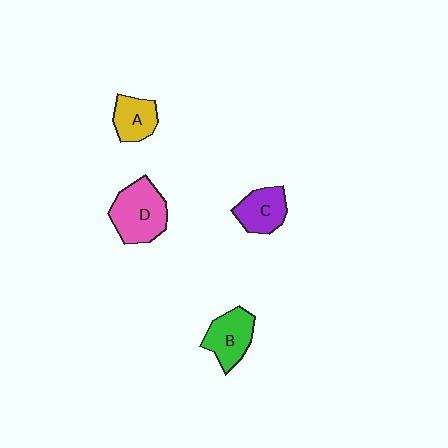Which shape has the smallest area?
Shape A (yellow).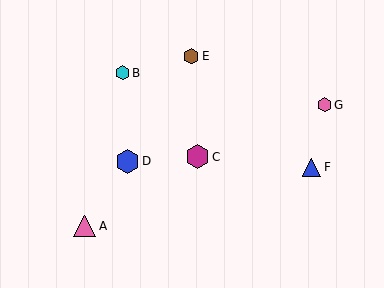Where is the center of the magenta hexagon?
The center of the magenta hexagon is at (198, 157).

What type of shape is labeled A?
Shape A is a pink triangle.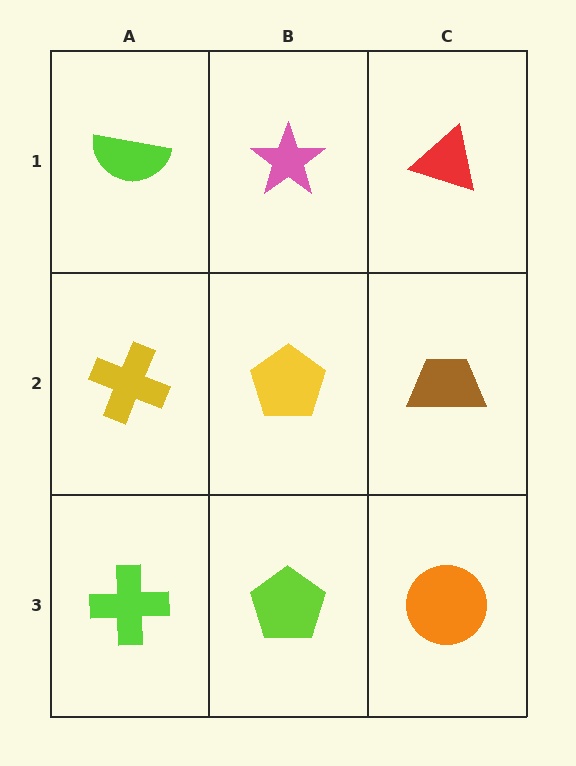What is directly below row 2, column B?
A lime pentagon.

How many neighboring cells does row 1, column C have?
2.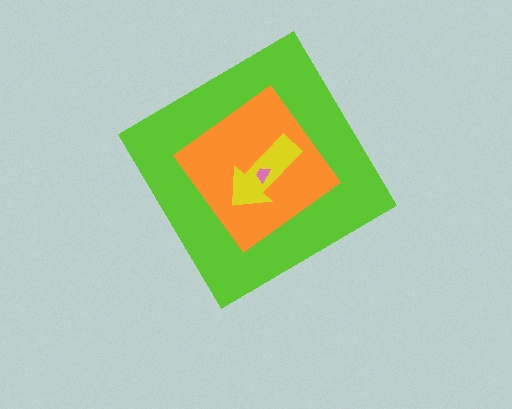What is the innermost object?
The pink trapezoid.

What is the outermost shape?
The lime diamond.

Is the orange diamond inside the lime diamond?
Yes.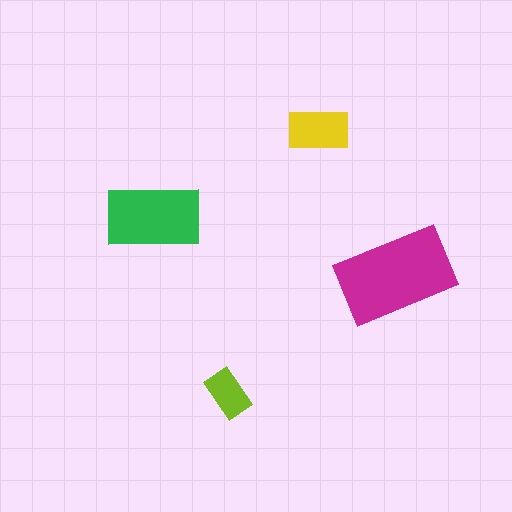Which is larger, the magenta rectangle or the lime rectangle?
The magenta one.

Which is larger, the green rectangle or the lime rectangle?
The green one.